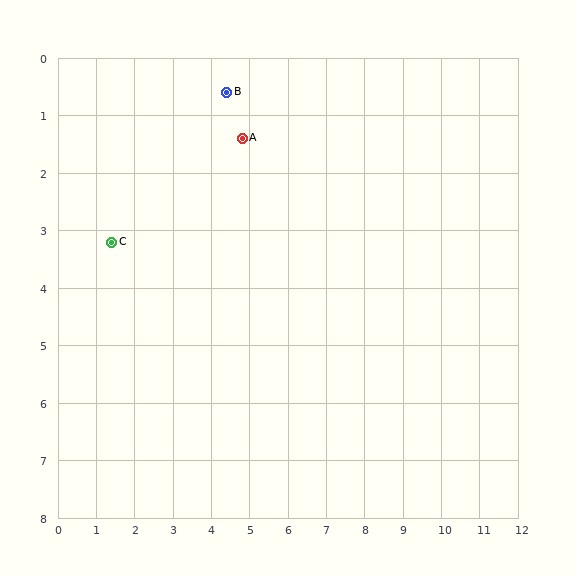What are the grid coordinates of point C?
Point C is at approximately (1.4, 3.2).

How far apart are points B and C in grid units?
Points B and C are about 4.0 grid units apart.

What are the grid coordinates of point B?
Point B is at approximately (4.4, 0.6).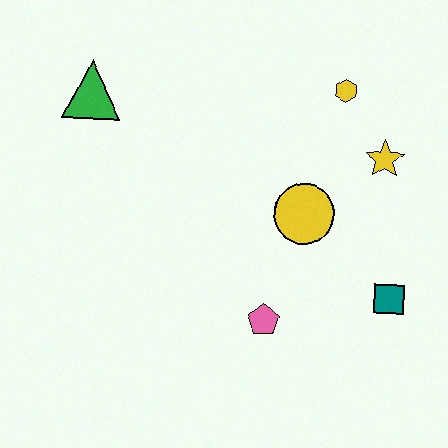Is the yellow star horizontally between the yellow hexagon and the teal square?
Yes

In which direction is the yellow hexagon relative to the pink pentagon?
The yellow hexagon is above the pink pentagon.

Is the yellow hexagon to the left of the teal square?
Yes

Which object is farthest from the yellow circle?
The green triangle is farthest from the yellow circle.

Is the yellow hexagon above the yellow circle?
Yes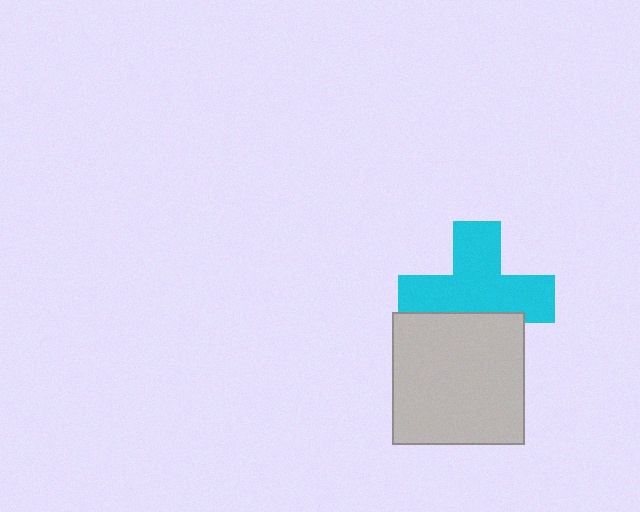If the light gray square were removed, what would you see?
You would see the complete cyan cross.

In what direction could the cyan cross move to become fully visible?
The cyan cross could move up. That would shift it out from behind the light gray square entirely.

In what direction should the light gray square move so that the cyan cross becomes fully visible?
The light gray square should move down. That is the shortest direction to clear the overlap and leave the cyan cross fully visible.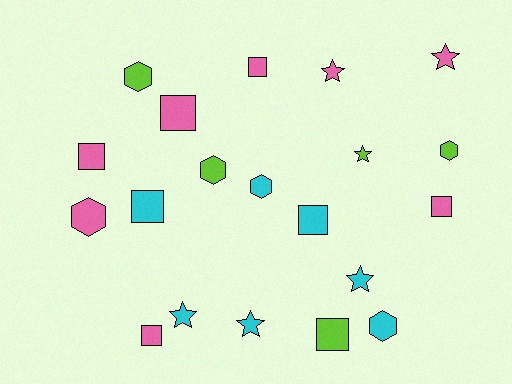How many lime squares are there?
There is 1 lime square.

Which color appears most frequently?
Pink, with 8 objects.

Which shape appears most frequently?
Square, with 8 objects.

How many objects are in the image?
There are 20 objects.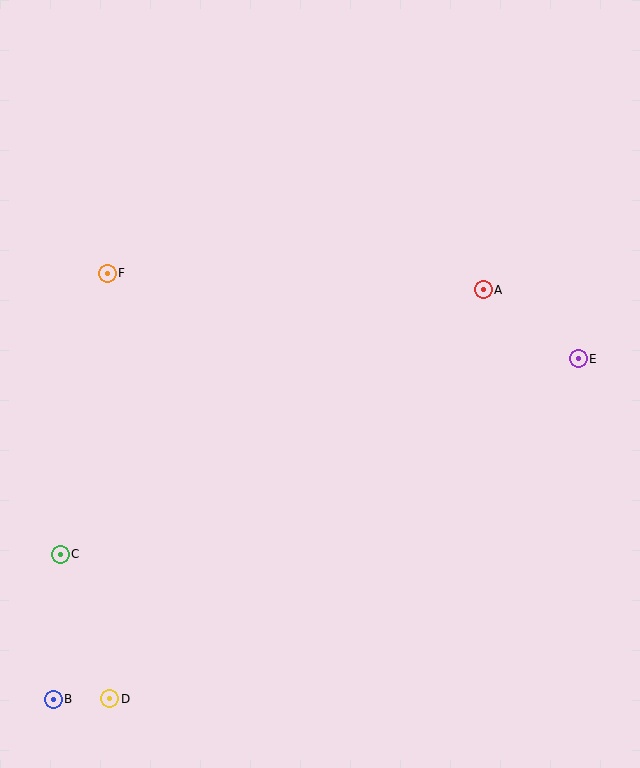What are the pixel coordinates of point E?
Point E is at (578, 359).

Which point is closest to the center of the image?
Point A at (483, 290) is closest to the center.